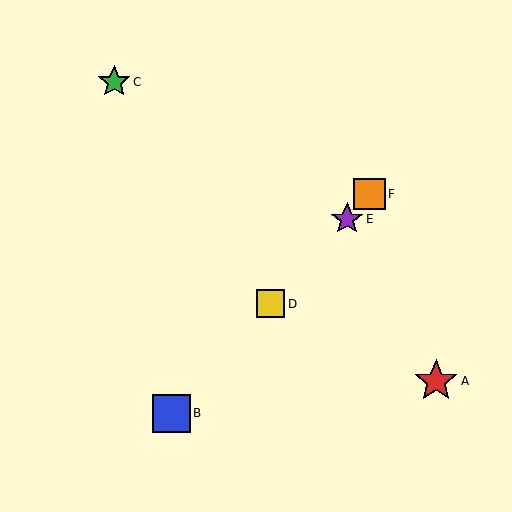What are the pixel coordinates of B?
Object B is at (171, 413).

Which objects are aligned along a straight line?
Objects B, D, E, F are aligned along a straight line.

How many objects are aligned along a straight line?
4 objects (B, D, E, F) are aligned along a straight line.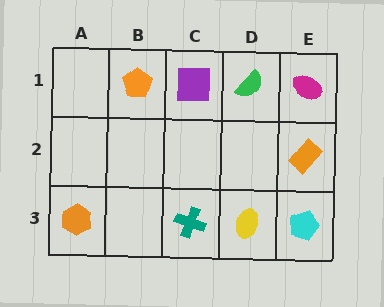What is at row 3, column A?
An orange hexagon.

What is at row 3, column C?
A teal cross.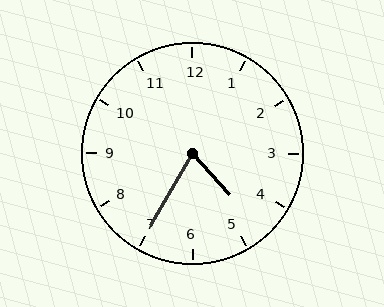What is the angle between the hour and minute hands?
Approximately 72 degrees.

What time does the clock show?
4:35.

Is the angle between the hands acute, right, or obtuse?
It is acute.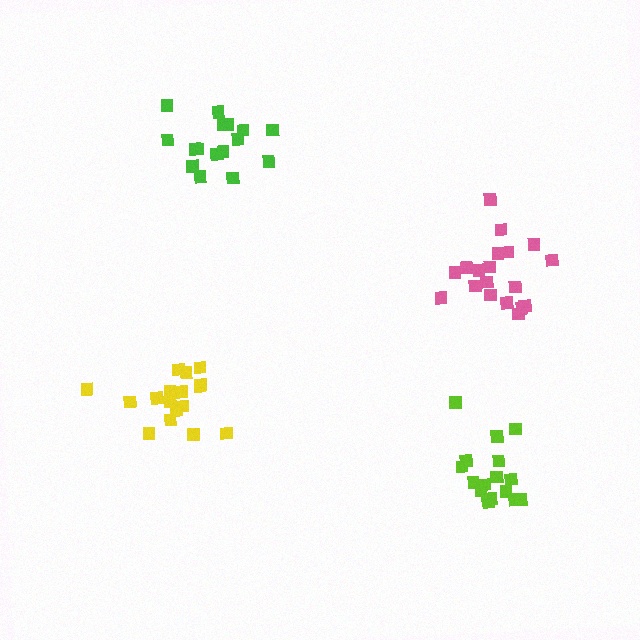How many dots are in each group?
Group 1: 19 dots, Group 2: 17 dots, Group 3: 16 dots, Group 4: 17 dots (69 total).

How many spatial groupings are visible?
There are 4 spatial groupings.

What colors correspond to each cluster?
The clusters are colored: pink, lime, green, yellow.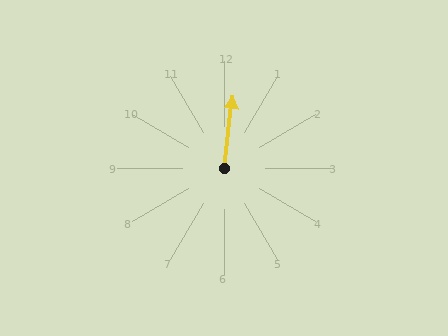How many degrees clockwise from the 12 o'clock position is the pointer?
Approximately 7 degrees.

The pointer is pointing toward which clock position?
Roughly 12 o'clock.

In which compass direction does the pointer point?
North.